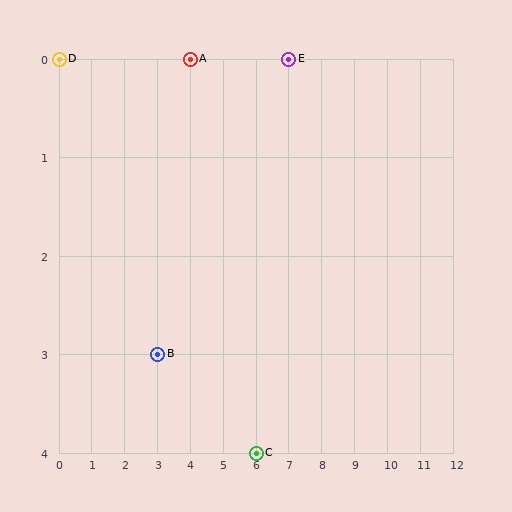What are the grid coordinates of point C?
Point C is at grid coordinates (6, 4).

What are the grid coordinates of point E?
Point E is at grid coordinates (7, 0).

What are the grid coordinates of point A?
Point A is at grid coordinates (4, 0).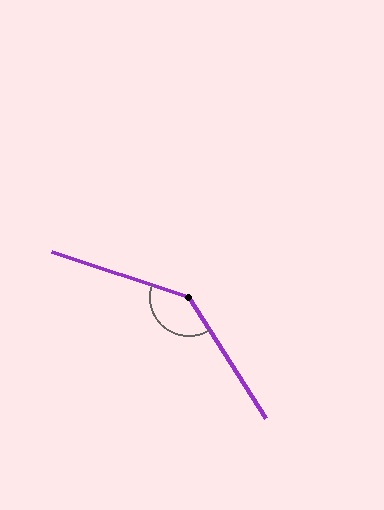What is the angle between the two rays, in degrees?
Approximately 141 degrees.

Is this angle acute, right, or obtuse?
It is obtuse.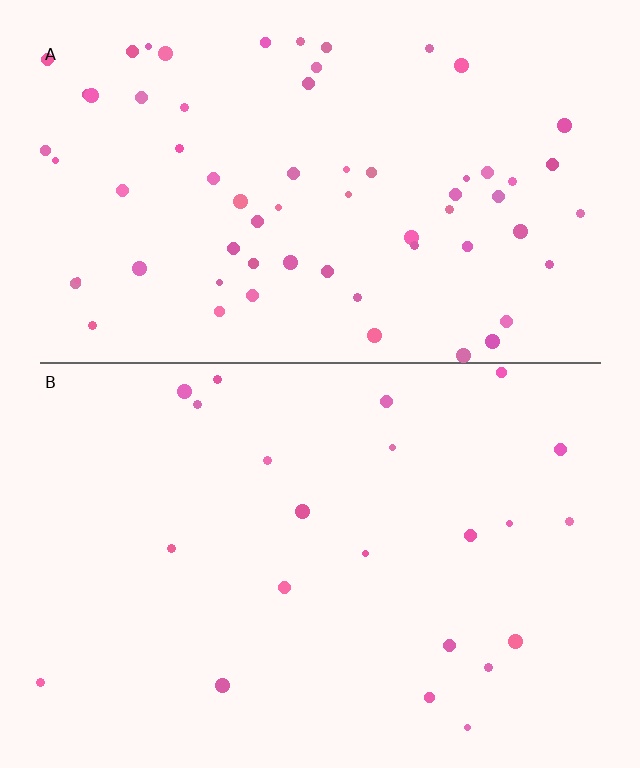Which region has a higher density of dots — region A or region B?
A (the top).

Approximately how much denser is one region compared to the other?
Approximately 2.9× — region A over region B.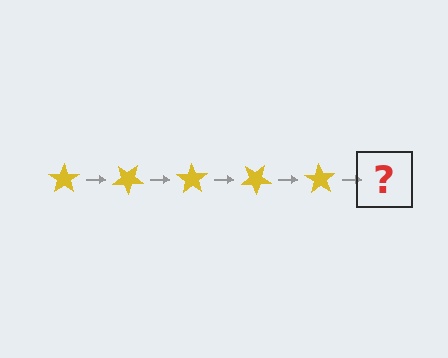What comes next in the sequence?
The next element should be a yellow star rotated 175 degrees.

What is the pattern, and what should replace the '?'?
The pattern is that the star rotates 35 degrees each step. The '?' should be a yellow star rotated 175 degrees.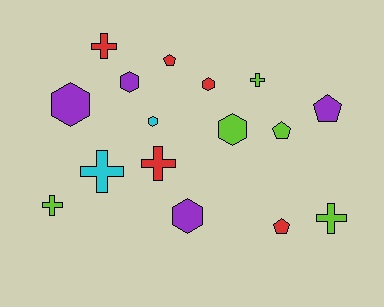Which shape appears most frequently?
Cross, with 6 objects.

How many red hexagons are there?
There is 1 red hexagon.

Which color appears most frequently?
Lime, with 5 objects.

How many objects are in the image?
There are 16 objects.